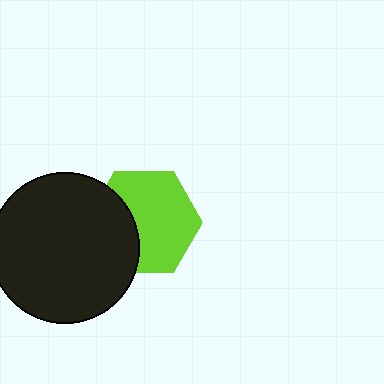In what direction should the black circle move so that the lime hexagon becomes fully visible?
The black circle should move left. That is the shortest direction to clear the overlap and leave the lime hexagon fully visible.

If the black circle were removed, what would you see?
You would see the complete lime hexagon.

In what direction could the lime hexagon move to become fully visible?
The lime hexagon could move right. That would shift it out from behind the black circle entirely.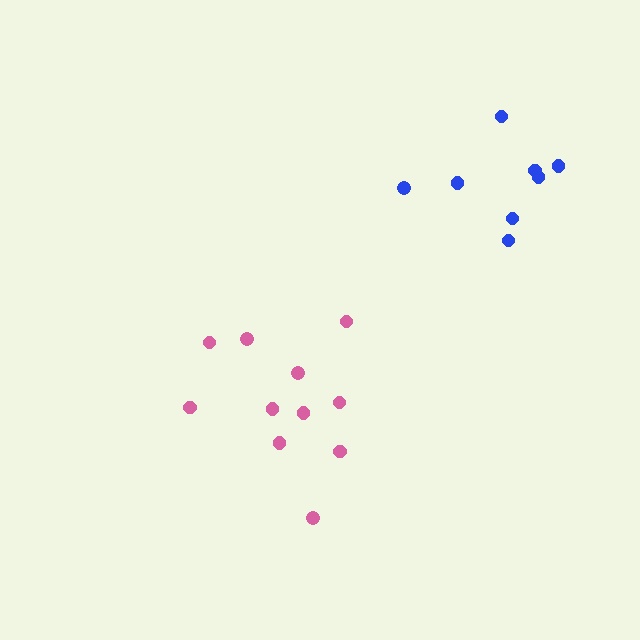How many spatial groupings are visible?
There are 2 spatial groupings.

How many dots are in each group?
Group 1: 11 dots, Group 2: 8 dots (19 total).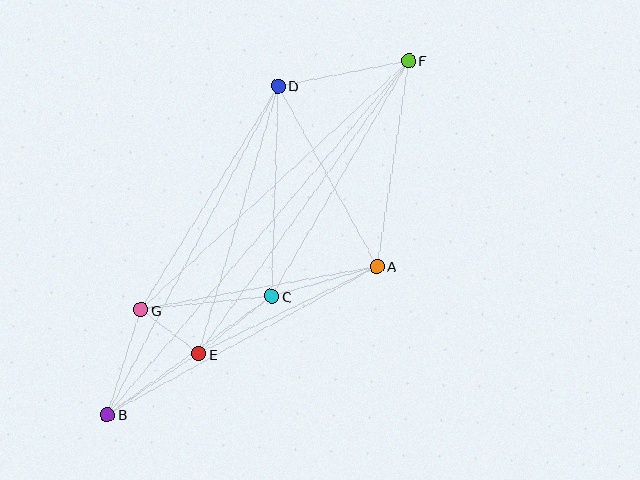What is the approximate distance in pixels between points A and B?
The distance between A and B is approximately 308 pixels.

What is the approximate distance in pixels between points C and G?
The distance between C and G is approximately 132 pixels.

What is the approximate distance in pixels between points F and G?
The distance between F and G is approximately 366 pixels.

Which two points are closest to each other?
Points E and G are closest to each other.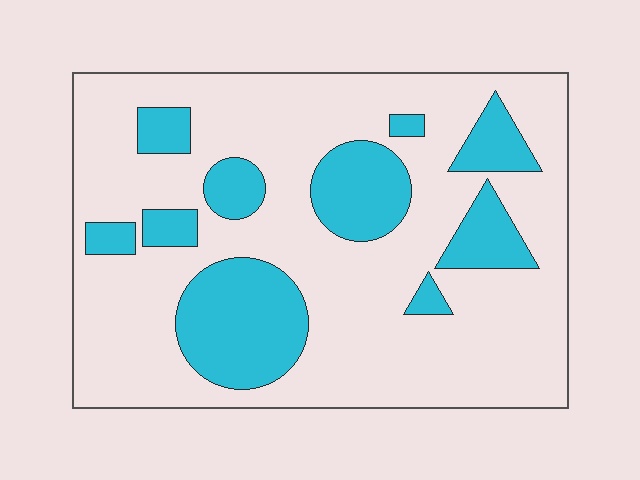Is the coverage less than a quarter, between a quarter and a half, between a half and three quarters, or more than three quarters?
Between a quarter and a half.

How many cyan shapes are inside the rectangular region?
10.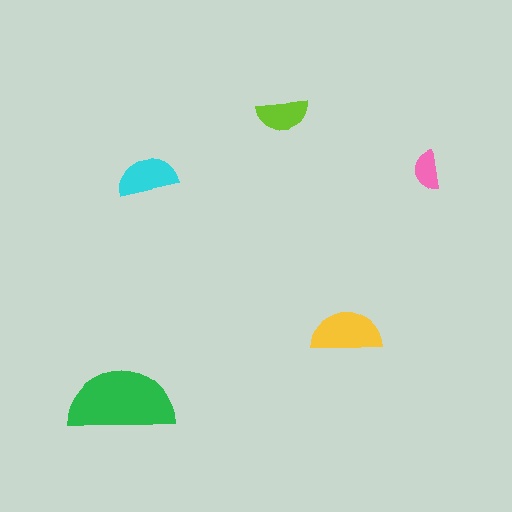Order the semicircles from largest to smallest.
the green one, the yellow one, the cyan one, the lime one, the pink one.